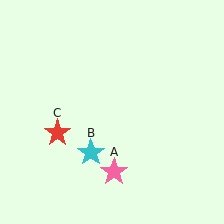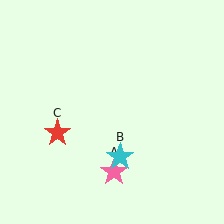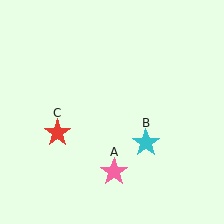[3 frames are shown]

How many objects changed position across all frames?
1 object changed position: cyan star (object B).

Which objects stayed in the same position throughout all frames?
Pink star (object A) and red star (object C) remained stationary.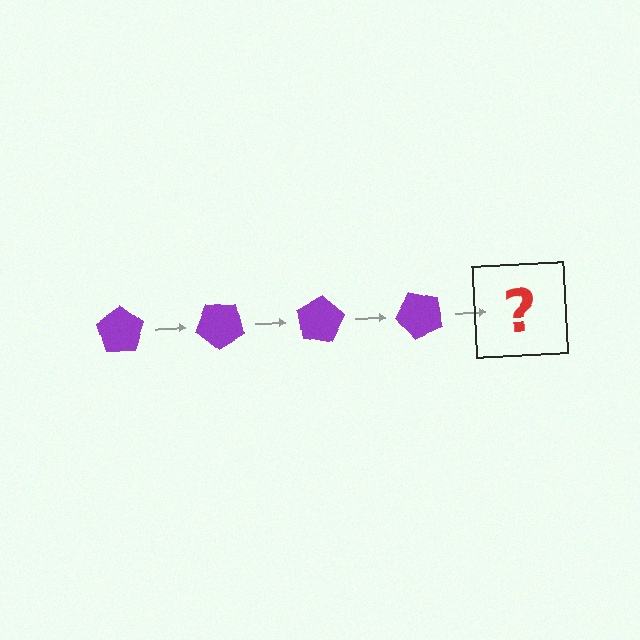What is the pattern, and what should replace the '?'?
The pattern is that the pentagon rotates 40 degrees each step. The '?' should be a purple pentagon rotated 160 degrees.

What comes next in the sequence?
The next element should be a purple pentagon rotated 160 degrees.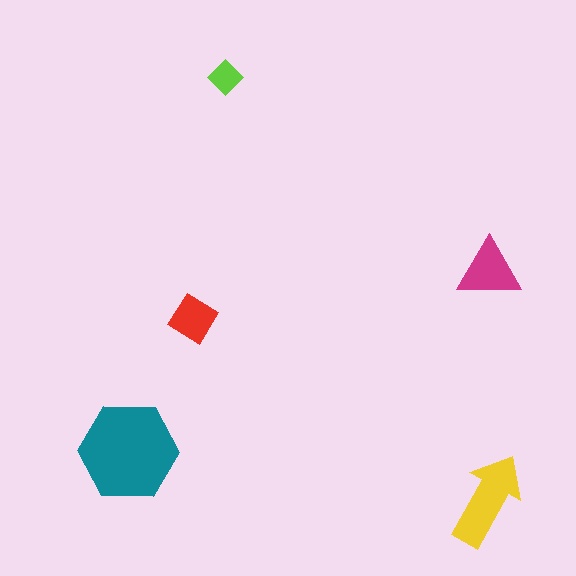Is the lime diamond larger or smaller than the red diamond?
Smaller.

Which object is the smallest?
The lime diamond.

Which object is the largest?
The teal hexagon.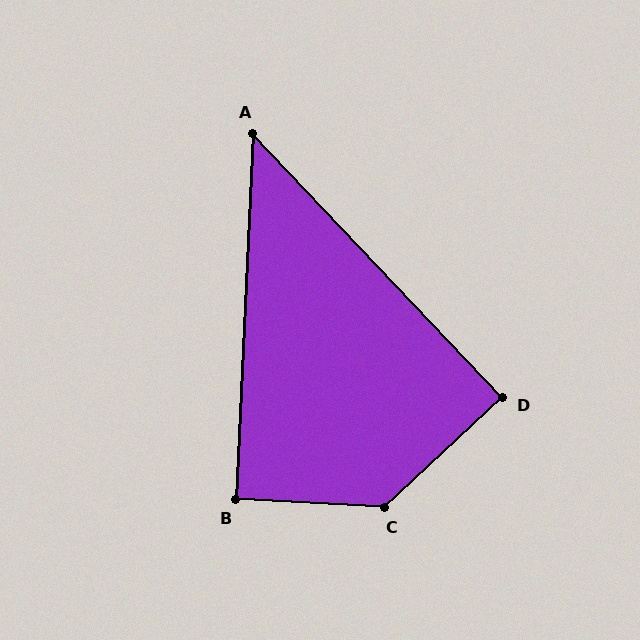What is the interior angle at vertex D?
Approximately 90 degrees (approximately right).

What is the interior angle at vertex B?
Approximately 90 degrees (approximately right).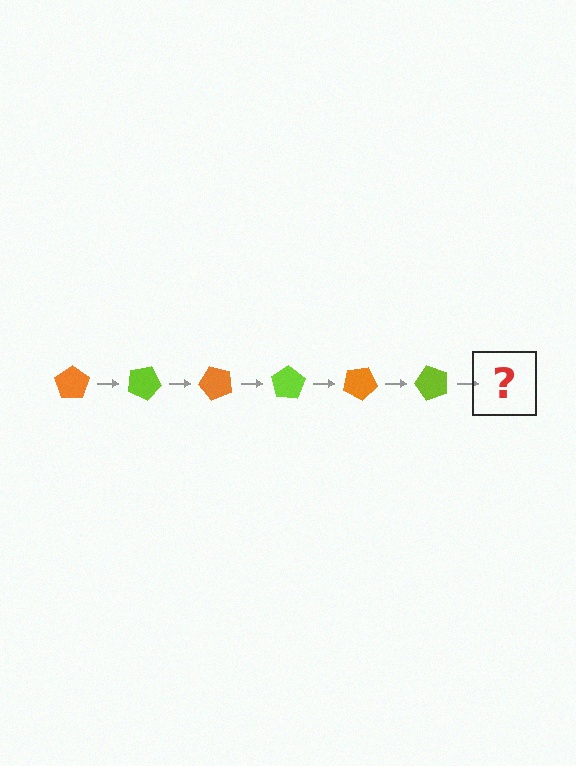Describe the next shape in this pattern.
It should be an orange pentagon, rotated 150 degrees from the start.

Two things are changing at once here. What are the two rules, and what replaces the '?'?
The two rules are that it rotates 25 degrees each step and the color cycles through orange and lime. The '?' should be an orange pentagon, rotated 150 degrees from the start.